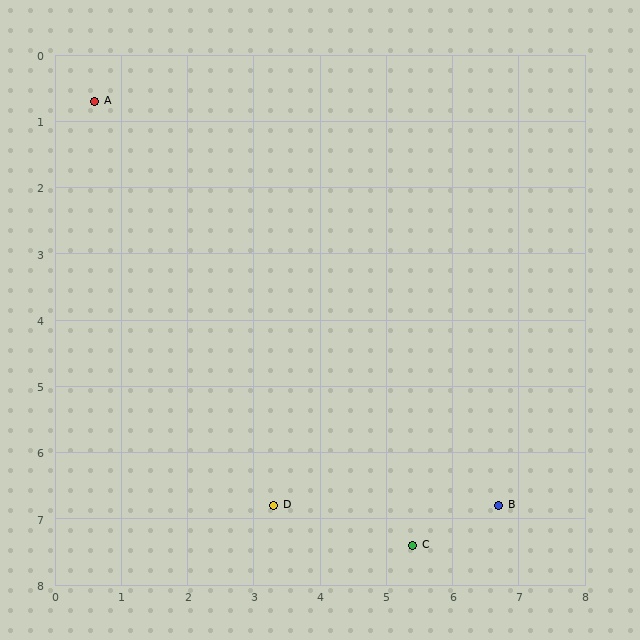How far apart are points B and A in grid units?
Points B and A are about 8.6 grid units apart.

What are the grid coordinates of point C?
Point C is at approximately (5.4, 7.4).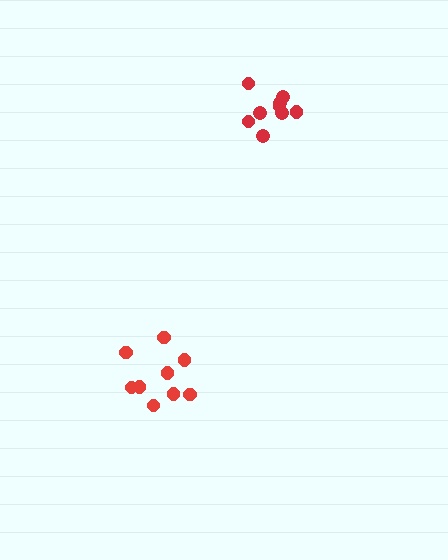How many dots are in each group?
Group 1: 9 dots, Group 2: 9 dots (18 total).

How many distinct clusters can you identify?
There are 2 distinct clusters.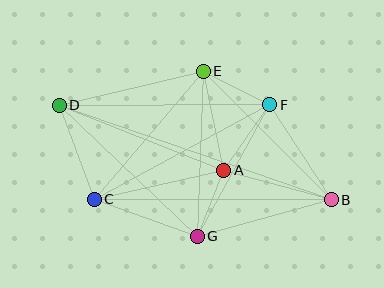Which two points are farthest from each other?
Points B and D are farthest from each other.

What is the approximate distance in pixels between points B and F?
The distance between B and F is approximately 113 pixels.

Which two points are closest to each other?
Points A and G are closest to each other.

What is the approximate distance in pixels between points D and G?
The distance between D and G is approximately 190 pixels.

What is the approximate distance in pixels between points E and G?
The distance between E and G is approximately 165 pixels.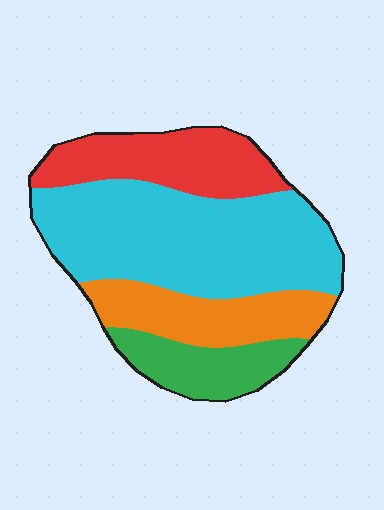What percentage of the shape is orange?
Orange covers roughly 20% of the shape.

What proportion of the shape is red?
Red covers around 20% of the shape.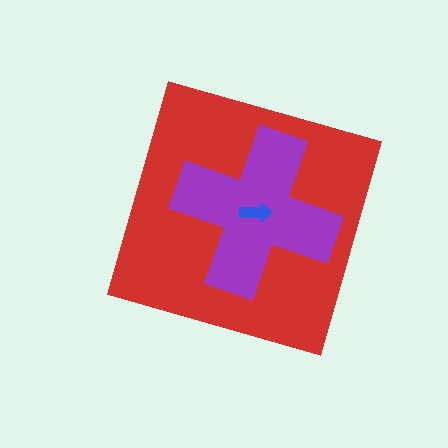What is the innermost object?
The blue arrow.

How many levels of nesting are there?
3.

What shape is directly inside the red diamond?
The purple cross.